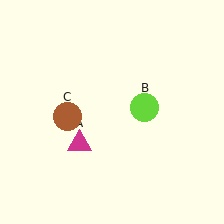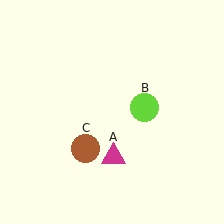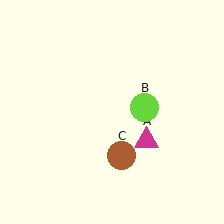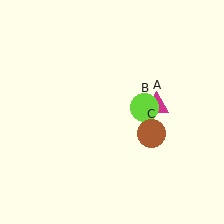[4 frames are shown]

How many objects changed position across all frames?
2 objects changed position: magenta triangle (object A), brown circle (object C).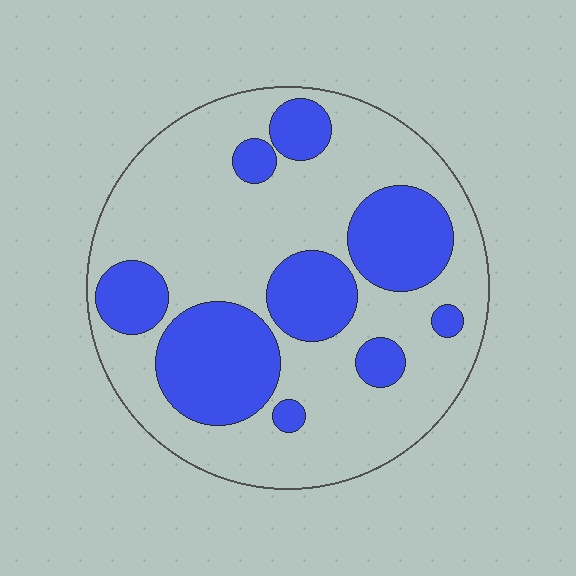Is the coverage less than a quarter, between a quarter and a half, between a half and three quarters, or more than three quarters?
Between a quarter and a half.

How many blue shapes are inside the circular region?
9.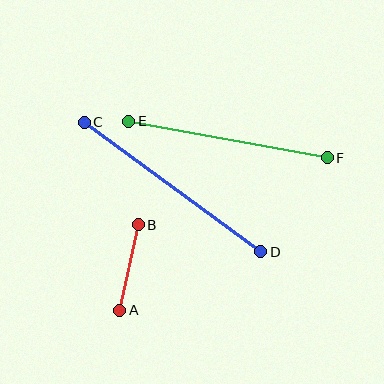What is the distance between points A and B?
The distance is approximately 87 pixels.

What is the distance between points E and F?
The distance is approximately 202 pixels.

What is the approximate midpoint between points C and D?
The midpoint is at approximately (173, 187) pixels.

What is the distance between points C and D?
The distance is approximately 219 pixels.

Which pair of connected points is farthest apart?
Points C and D are farthest apart.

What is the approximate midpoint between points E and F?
The midpoint is at approximately (228, 140) pixels.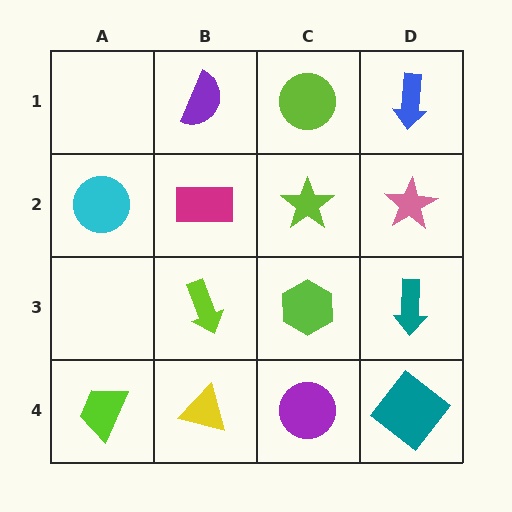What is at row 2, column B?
A magenta rectangle.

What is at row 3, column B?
A lime arrow.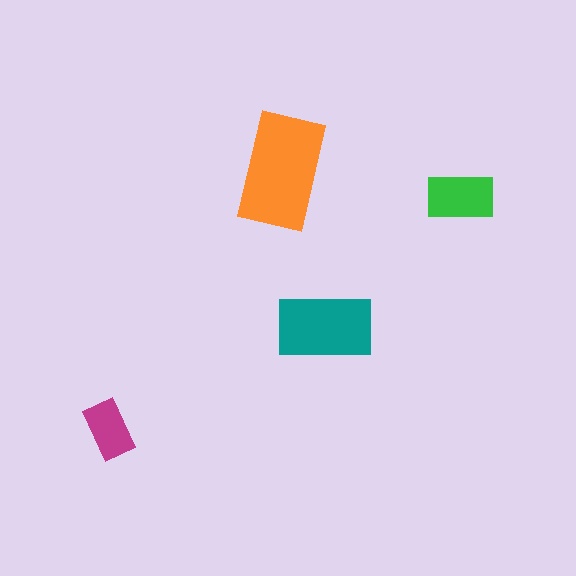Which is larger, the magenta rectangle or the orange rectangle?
The orange one.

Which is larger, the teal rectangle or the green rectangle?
The teal one.